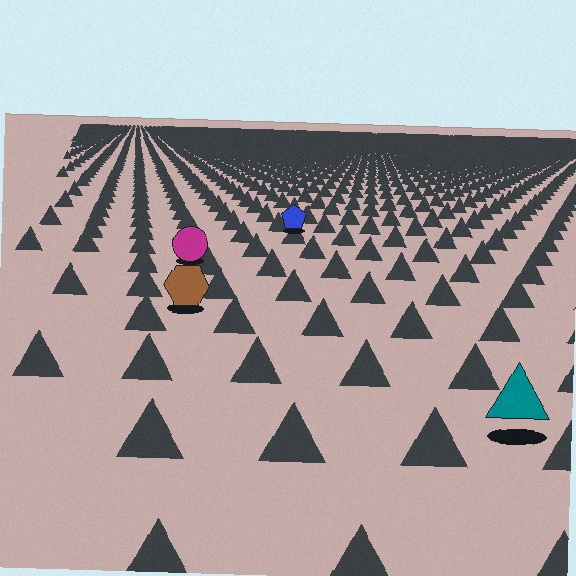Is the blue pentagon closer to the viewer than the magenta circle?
No. The magenta circle is closer — you can tell from the texture gradient: the ground texture is coarser near it.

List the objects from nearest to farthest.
From nearest to farthest: the teal triangle, the brown hexagon, the magenta circle, the blue pentagon.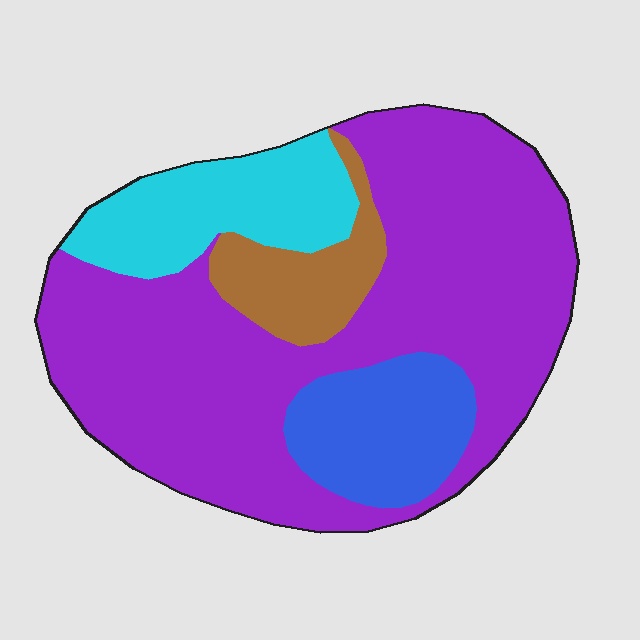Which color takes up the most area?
Purple, at roughly 65%.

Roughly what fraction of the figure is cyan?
Cyan covers 15% of the figure.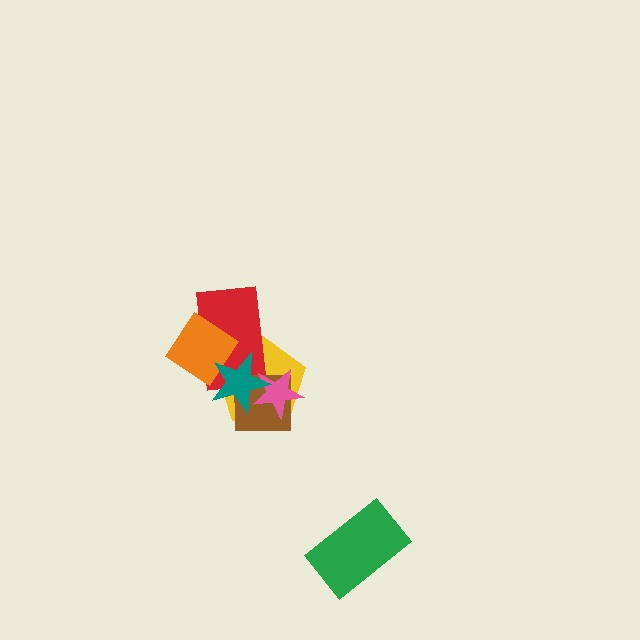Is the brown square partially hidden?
Yes, it is partially covered by another shape.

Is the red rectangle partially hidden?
Yes, it is partially covered by another shape.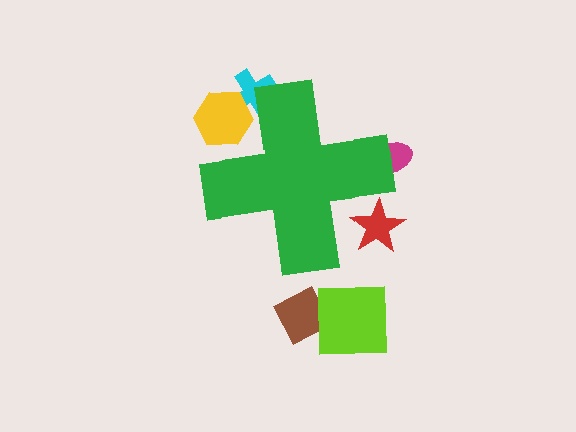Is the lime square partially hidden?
No, the lime square is fully visible.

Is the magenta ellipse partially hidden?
Yes, the magenta ellipse is partially hidden behind the green cross.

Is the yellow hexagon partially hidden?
Yes, the yellow hexagon is partially hidden behind the green cross.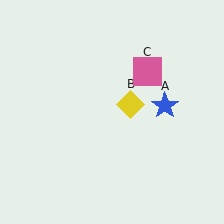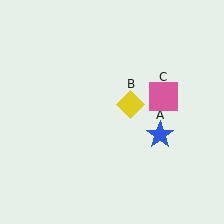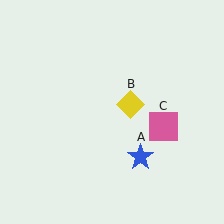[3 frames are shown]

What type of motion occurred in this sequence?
The blue star (object A), pink square (object C) rotated clockwise around the center of the scene.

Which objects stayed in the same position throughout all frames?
Yellow diamond (object B) remained stationary.